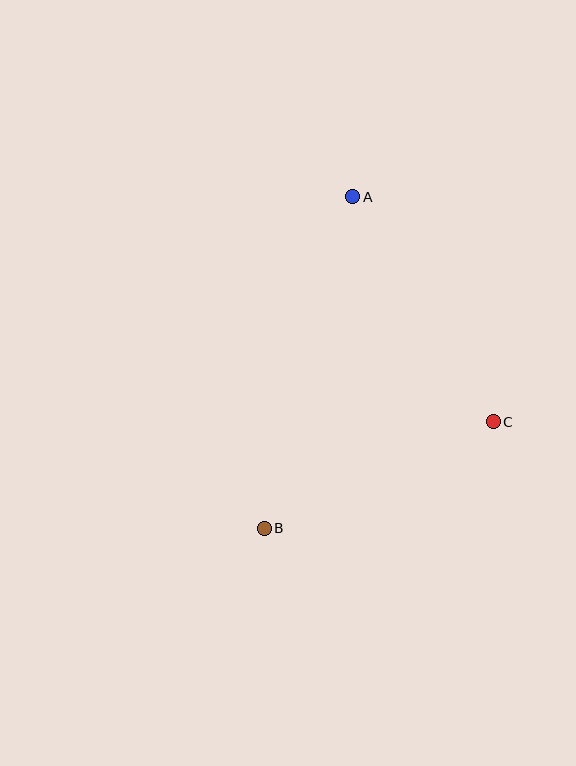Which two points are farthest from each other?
Points A and B are farthest from each other.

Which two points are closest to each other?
Points B and C are closest to each other.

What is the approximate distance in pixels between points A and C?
The distance between A and C is approximately 265 pixels.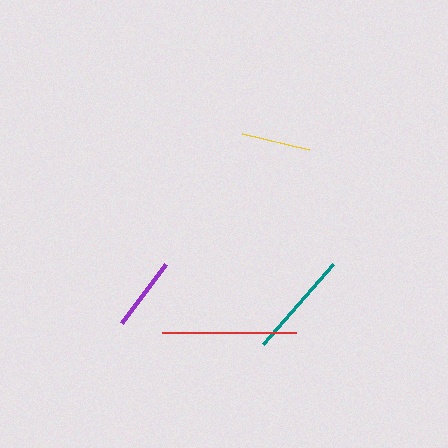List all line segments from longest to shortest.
From longest to shortest: red, teal, purple, yellow.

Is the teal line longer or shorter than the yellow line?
The teal line is longer than the yellow line.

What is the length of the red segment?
The red segment is approximately 134 pixels long.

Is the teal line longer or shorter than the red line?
The red line is longer than the teal line.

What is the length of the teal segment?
The teal segment is approximately 106 pixels long.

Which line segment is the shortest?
The yellow line is the shortest at approximately 69 pixels.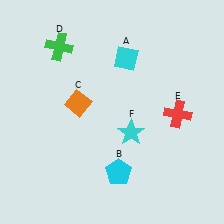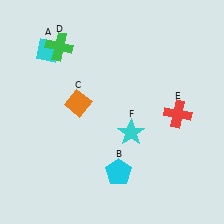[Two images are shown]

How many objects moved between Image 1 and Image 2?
1 object moved between the two images.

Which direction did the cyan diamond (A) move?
The cyan diamond (A) moved left.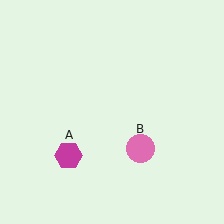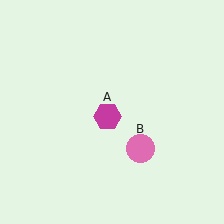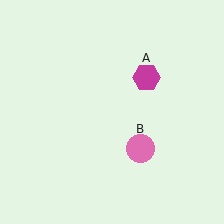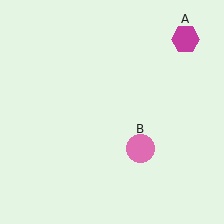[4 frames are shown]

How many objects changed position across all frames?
1 object changed position: magenta hexagon (object A).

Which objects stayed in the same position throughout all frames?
Pink circle (object B) remained stationary.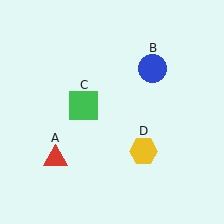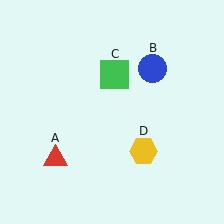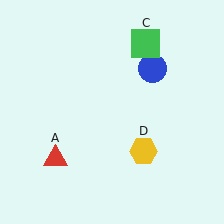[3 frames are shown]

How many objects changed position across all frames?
1 object changed position: green square (object C).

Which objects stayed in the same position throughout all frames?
Red triangle (object A) and blue circle (object B) and yellow hexagon (object D) remained stationary.